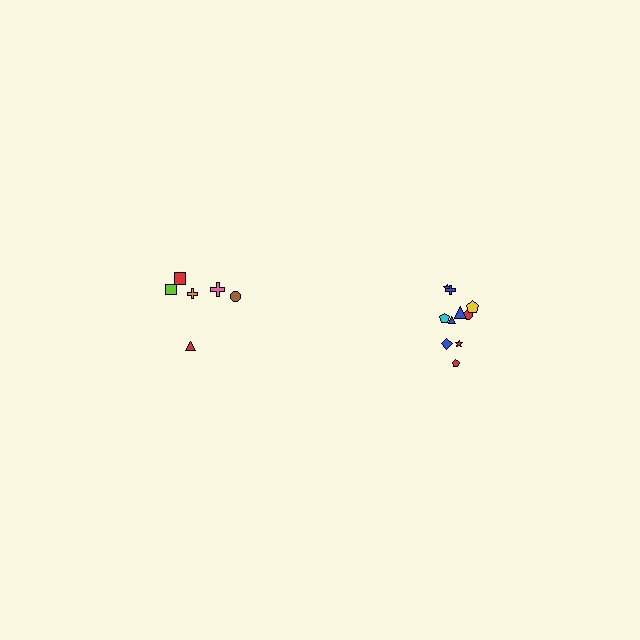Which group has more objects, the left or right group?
The right group.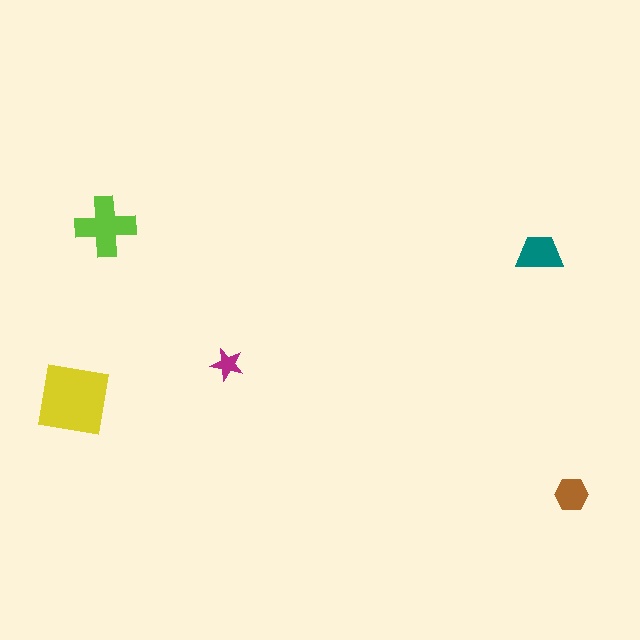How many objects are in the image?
There are 5 objects in the image.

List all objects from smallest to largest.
The magenta star, the brown hexagon, the teal trapezoid, the lime cross, the yellow square.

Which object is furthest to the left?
The yellow square is leftmost.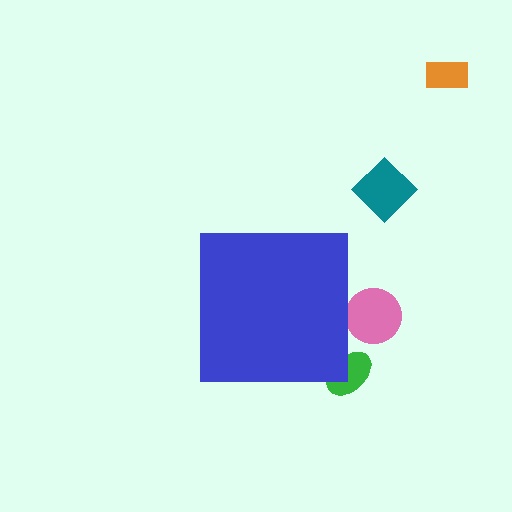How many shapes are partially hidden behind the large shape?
2 shapes are partially hidden.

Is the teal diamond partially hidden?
No, the teal diamond is fully visible.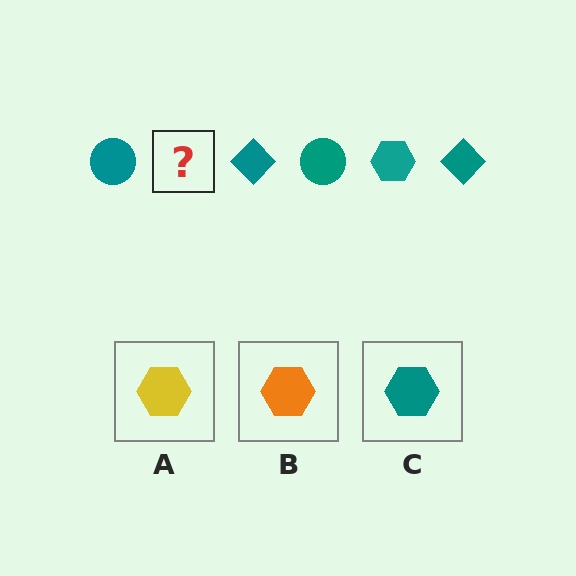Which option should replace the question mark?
Option C.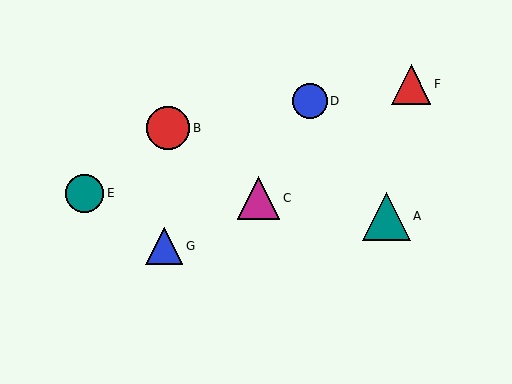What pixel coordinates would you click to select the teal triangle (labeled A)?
Click at (387, 216) to select the teal triangle A.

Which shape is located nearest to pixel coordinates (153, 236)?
The blue triangle (labeled G) at (164, 246) is nearest to that location.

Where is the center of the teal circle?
The center of the teal circle is at (85, 193).